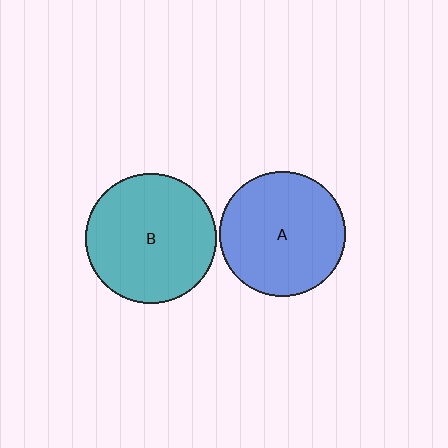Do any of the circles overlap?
No, none of the circles overlap.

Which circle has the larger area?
Circle B (teal).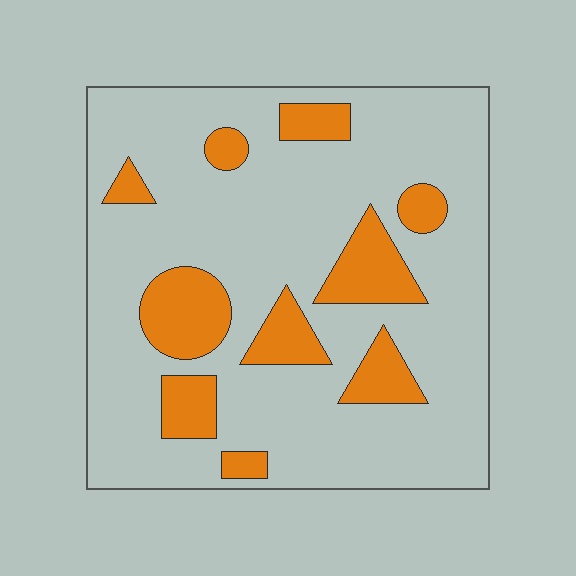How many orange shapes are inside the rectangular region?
10.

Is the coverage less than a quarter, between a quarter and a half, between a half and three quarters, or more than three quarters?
Less than a quarter.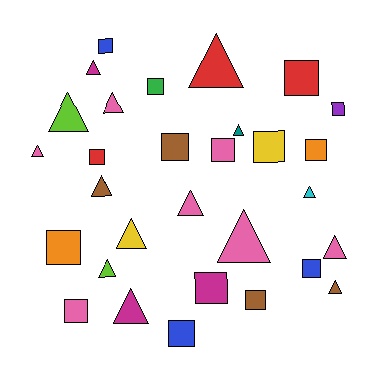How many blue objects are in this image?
There are 3 blue objects.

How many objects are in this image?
There are 30 objects.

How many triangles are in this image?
There are 15 triangles.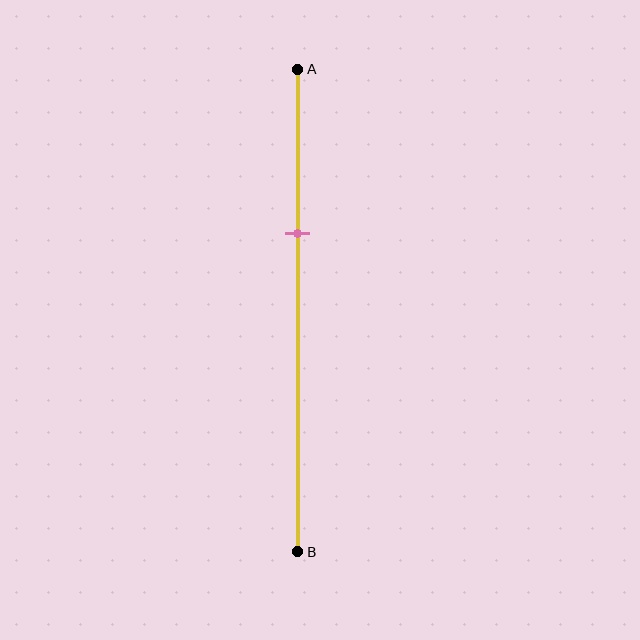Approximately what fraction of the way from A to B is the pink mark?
The pink mark is approximately 35% of the way from A to B.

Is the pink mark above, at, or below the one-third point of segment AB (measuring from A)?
The pink mark is approximately at the one-third point of segment AB.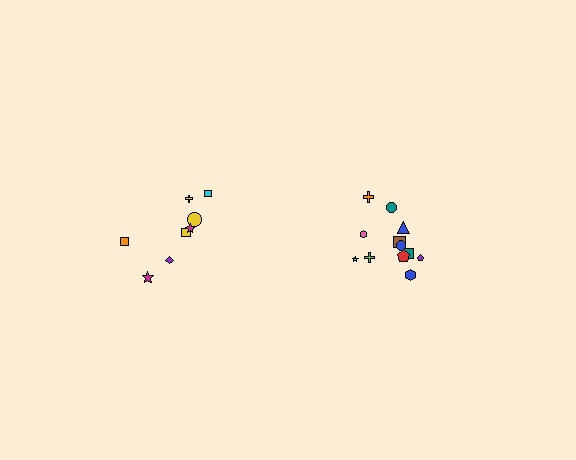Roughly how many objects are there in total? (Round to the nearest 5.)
Roughly 20 objects in total.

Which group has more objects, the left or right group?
The right group.